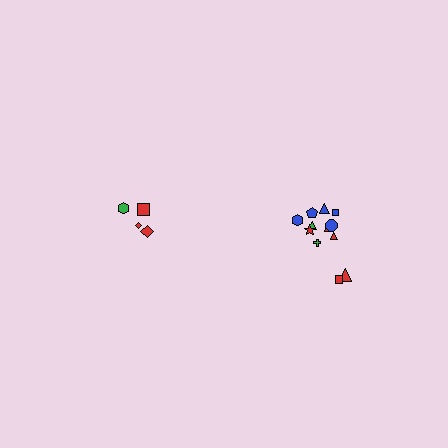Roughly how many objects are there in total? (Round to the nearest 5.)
Roughly 15 objects in total.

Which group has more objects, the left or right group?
The right group.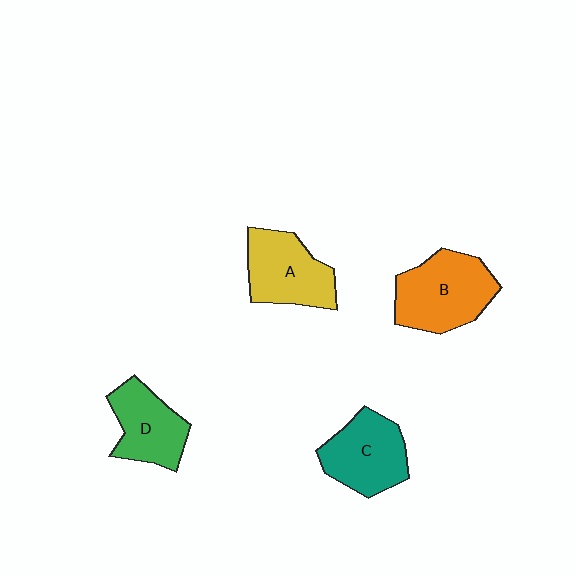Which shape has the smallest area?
Shape D (green).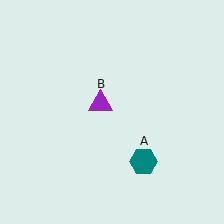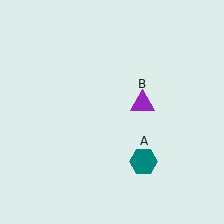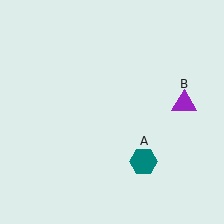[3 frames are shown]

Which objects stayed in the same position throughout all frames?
Teal hexagon (object A) remained stationary.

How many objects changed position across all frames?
1 object changed position: purple triangle (object B).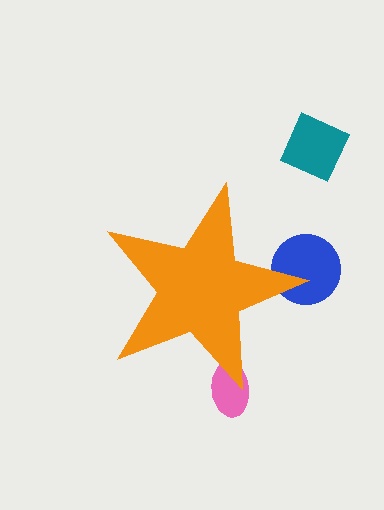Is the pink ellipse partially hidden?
Yes, the pink ellipse is partially hidden behind the orange star.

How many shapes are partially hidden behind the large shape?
2 shapes are partially hidden.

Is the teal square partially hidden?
No, the teal square is fully visible.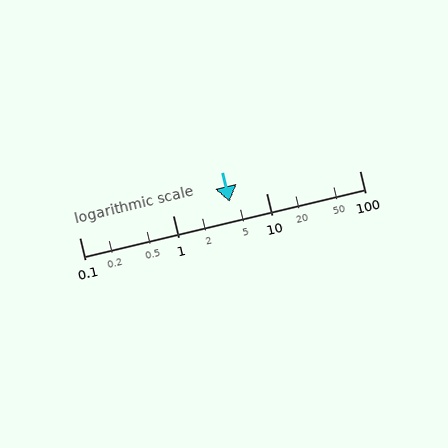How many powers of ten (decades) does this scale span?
The scale spans 3 decades, from 0.1 to 100.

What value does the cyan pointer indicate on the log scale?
The pointer indicates approximately 4.1.